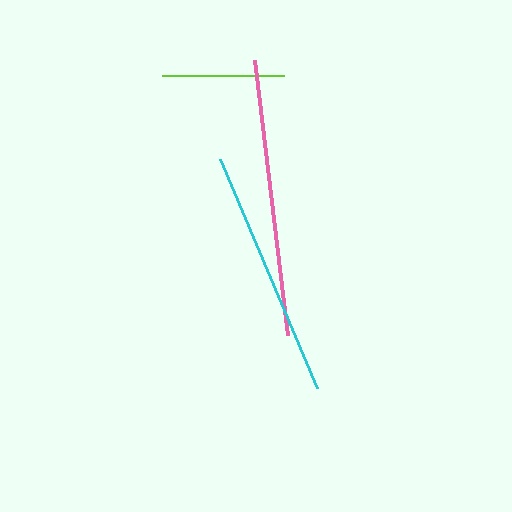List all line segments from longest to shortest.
From longest to shortest: pink, cyan, lime.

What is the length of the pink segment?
The pink segment is approximately 277 pixels long.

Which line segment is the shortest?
The lime line is the shortest at approximately 122 pixels.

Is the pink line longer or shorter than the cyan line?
The pink line is longer than the cyan line.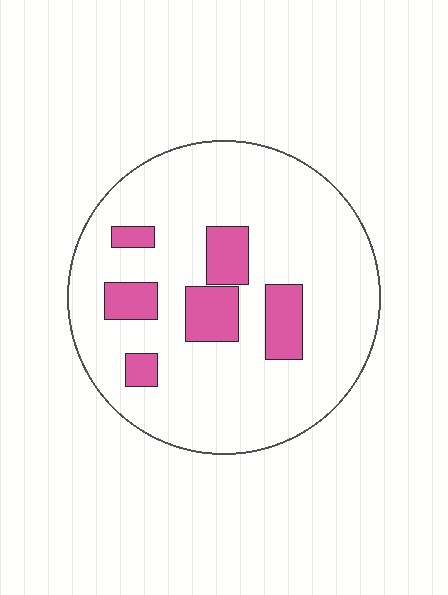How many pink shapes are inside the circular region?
6.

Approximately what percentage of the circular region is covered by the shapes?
Approximately 15%.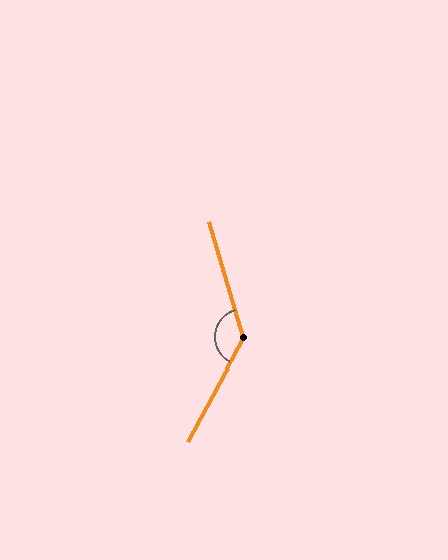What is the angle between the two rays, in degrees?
Approximately 136 degrees.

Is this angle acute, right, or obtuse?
It is obtuse.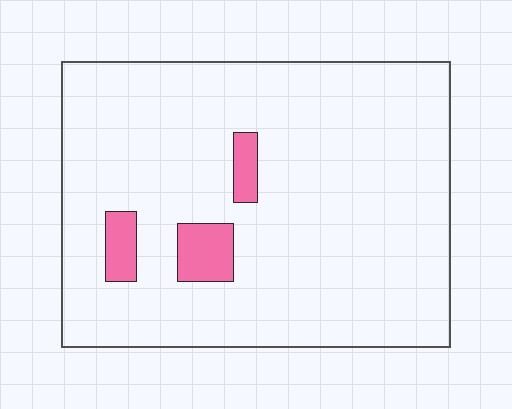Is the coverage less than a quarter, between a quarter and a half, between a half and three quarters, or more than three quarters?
Less than a quarter.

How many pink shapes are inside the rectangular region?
3.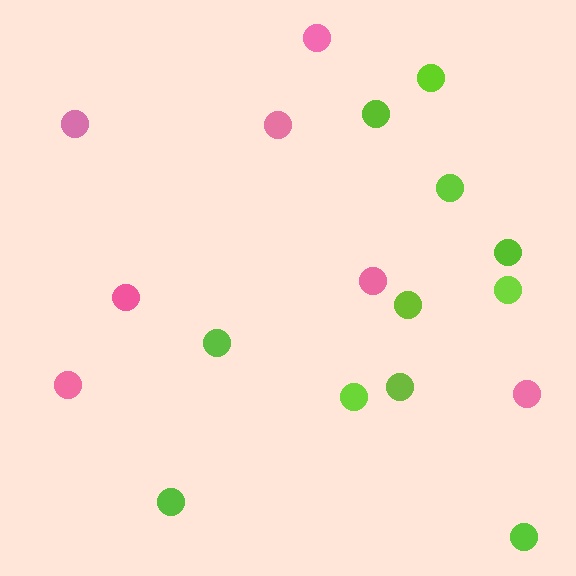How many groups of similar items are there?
There are 2 groups: one group of pink circles (7) and one group of lime circles (11).